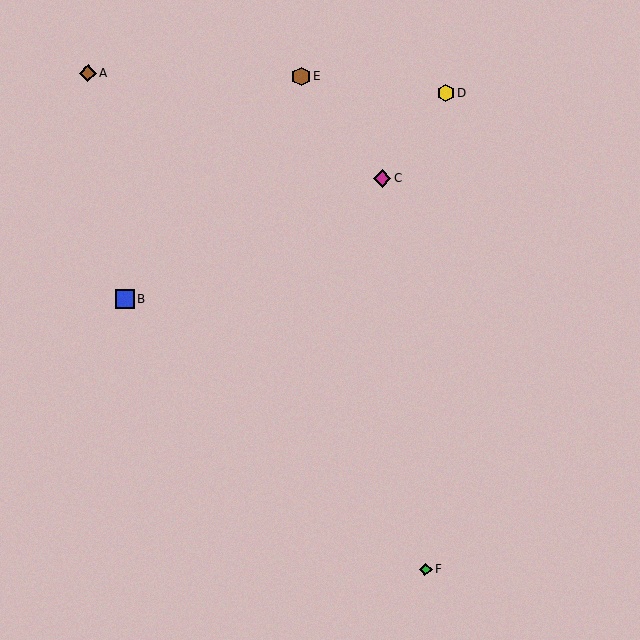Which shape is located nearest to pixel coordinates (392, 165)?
The magenta diamond (labeled C) at (382, 178) is nearest to that location.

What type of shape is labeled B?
Shape B is a blue square.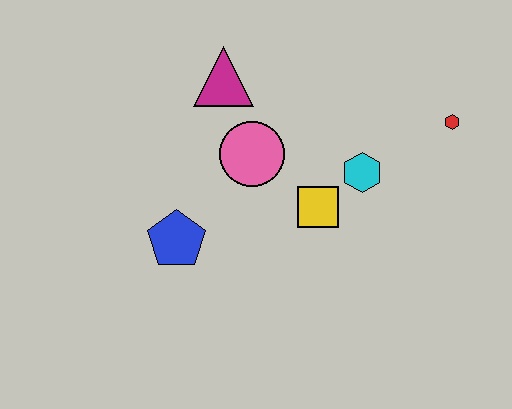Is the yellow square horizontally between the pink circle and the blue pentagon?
No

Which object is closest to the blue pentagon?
The pink circle is closest to the blue pentagon.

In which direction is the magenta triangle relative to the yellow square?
The magenta triangle is above the yellow square.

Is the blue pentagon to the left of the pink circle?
Yes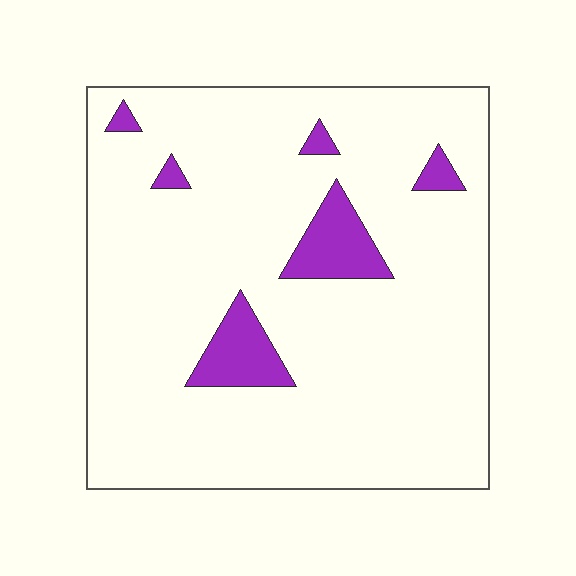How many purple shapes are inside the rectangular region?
6.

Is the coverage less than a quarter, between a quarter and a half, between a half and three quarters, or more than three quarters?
Less than a quarter.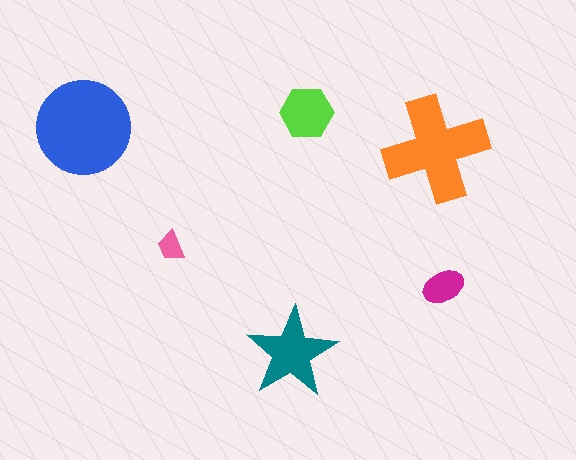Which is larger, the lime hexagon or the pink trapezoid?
The lime hexagon.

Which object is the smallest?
The pink trapezoid.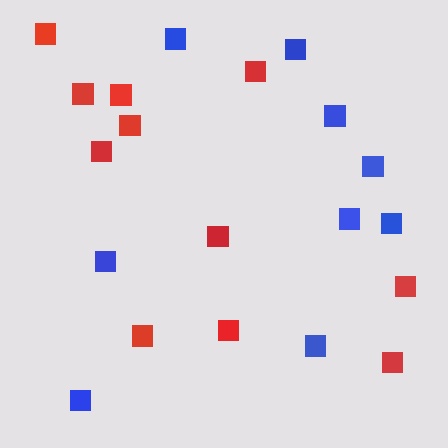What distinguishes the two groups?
There are 2 groups: one group of blue squares (9) and one group of red squares (11).